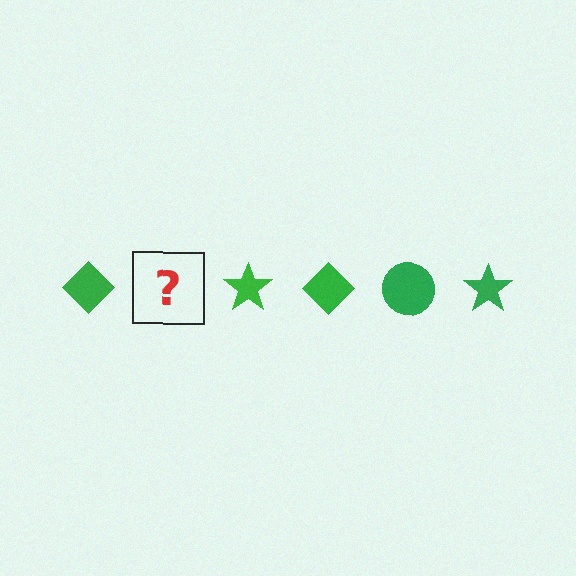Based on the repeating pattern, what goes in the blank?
The blank should be a green circle.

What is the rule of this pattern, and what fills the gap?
The rule is that the pattern cycles through diamond, circle, star shapes in green. The gap should be filled with a green circle.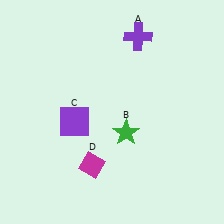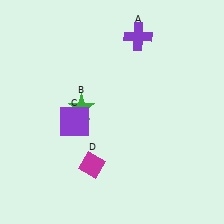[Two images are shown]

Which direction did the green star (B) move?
The green star (B) moved left.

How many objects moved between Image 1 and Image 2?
1 object moved between the two images.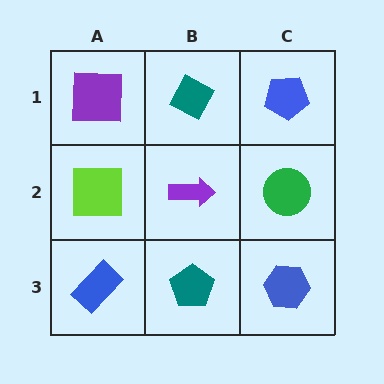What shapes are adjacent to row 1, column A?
A lime square (row 2, column A), a teal diamond (row 1, column B).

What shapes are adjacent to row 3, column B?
A purple arrow (row 2, column B), a blue rectangle (row 3, column A), a blue hexagon (row 3, column C).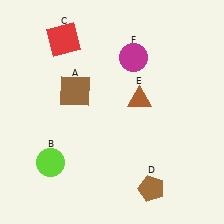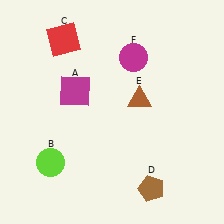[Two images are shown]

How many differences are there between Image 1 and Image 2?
There is 1 difference between the two images.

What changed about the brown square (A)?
In Image 1, A is brown. In Image 2, it changed to magenta.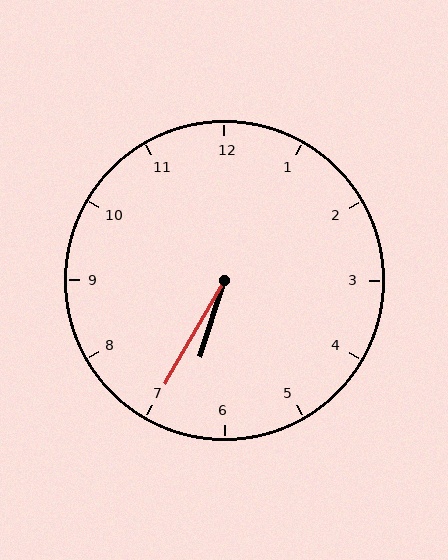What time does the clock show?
6:35.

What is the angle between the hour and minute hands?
Approximately 12 degrees.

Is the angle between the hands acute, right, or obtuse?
It is acute.